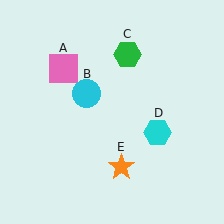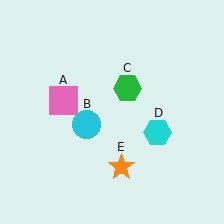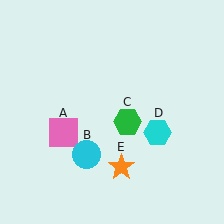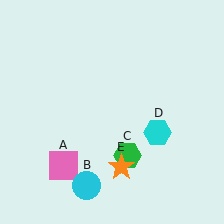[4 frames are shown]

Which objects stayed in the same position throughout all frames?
Cyan hexagon (object D) and orange star (object E) remained stationary.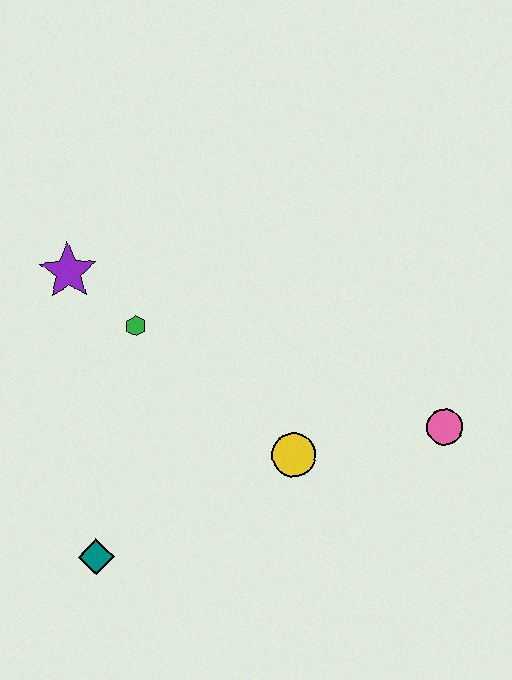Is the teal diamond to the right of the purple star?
Yes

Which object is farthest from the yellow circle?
The purple star is farthest from the yellow circle.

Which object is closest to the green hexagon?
The purple star is closest to the green hexagon.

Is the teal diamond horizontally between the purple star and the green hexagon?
Yes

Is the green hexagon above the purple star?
No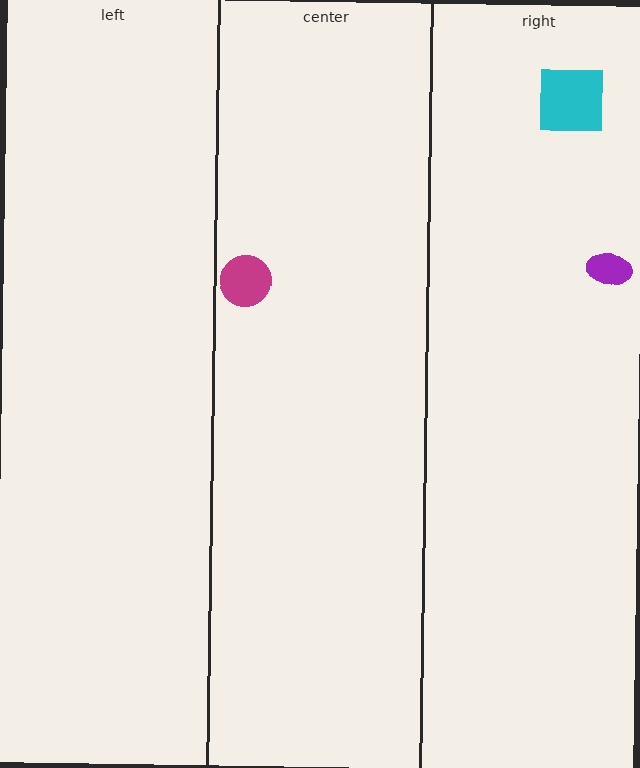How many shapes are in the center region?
1.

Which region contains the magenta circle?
The center region.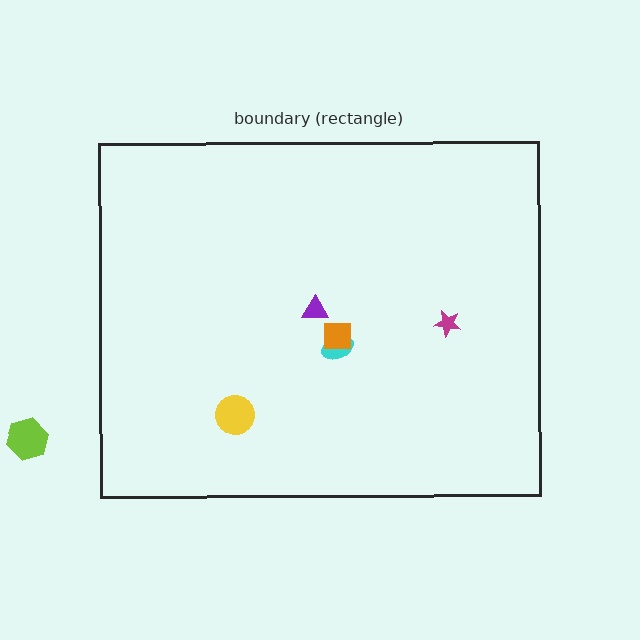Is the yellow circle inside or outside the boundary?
Inside.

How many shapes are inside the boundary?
5 inside, 1 outside.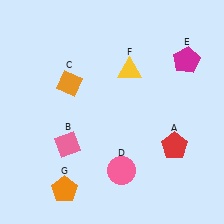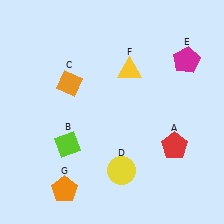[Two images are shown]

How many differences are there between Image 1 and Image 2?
There are 2 differences between the two images.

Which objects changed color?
B changed from pink to lime. D changed from pink to yellow.